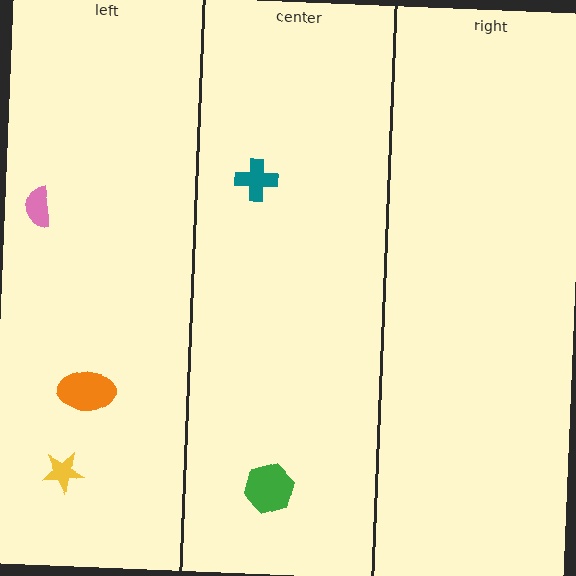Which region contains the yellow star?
The left region.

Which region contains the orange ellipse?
The left region.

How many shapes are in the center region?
2.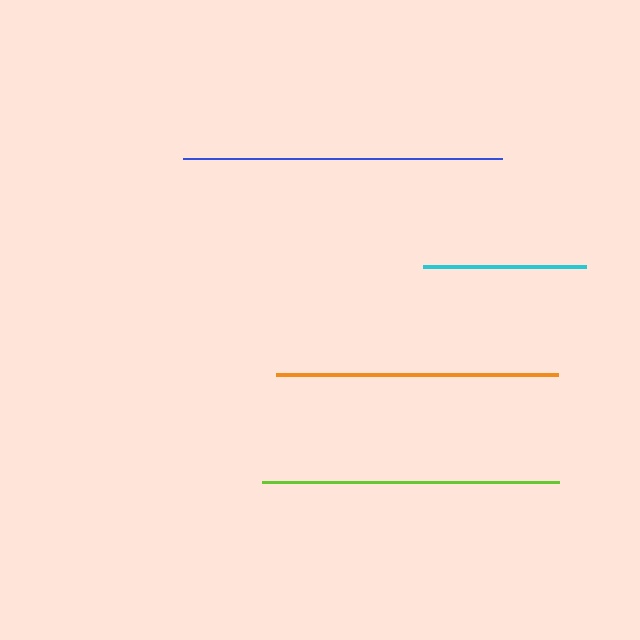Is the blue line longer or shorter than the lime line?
The blue line is longer than the lime line.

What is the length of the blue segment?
The blue segment is approximately 319 pixels long.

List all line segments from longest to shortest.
From longest to shortest: blue, lime, orange, cyan.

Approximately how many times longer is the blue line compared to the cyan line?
The blue line is approximately 2.0 times the length of the cyan line.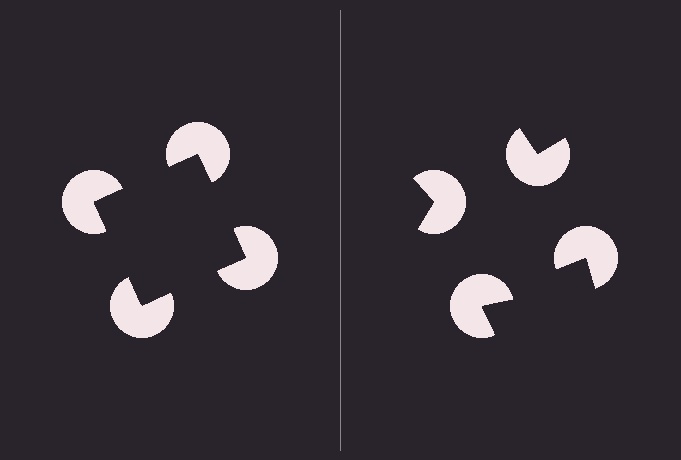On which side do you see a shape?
An illusory square appears on the left side. On the right side the wedge cuts are rotated, so no coherent shape forms.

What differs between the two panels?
The pac-man discs are positioned identically on both sides; only the wedge orientations differ. On the left they align to a square; on the right they are misaligned.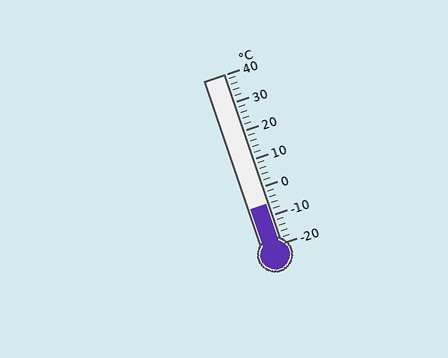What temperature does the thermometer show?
The thermometer shows approximately -6°C.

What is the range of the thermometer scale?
The thermometer scale ranges from -20°C to 40°C.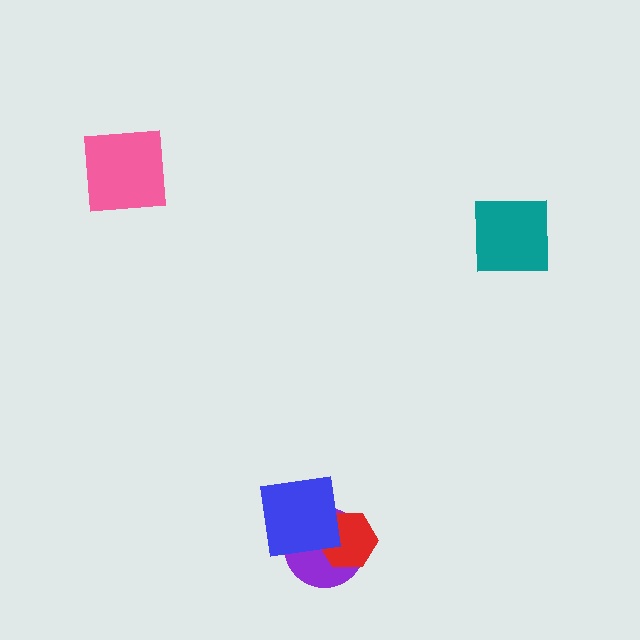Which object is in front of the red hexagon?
The blue square is in front of the red hexagon.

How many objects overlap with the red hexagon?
2 objects overlap with the red hexagon.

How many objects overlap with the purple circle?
2 objects overlap with the purple circle.